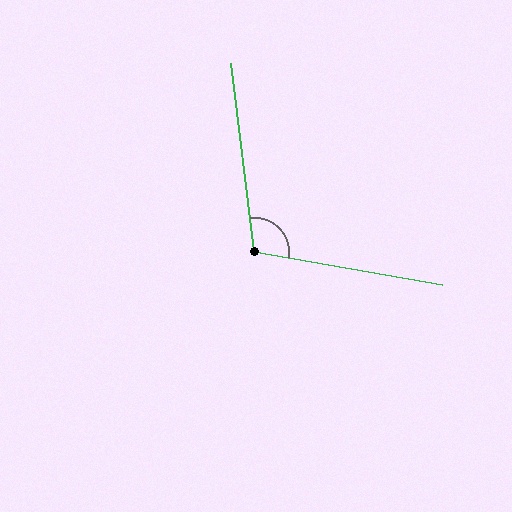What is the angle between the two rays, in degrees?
Approximately 107 degrees.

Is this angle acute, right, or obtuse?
It is obtuse.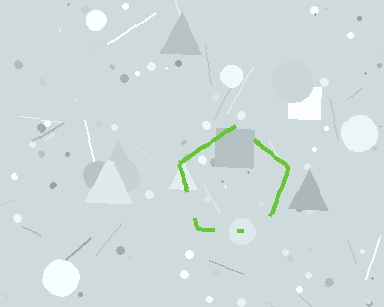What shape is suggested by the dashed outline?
The dashed outline suggests a pentagon.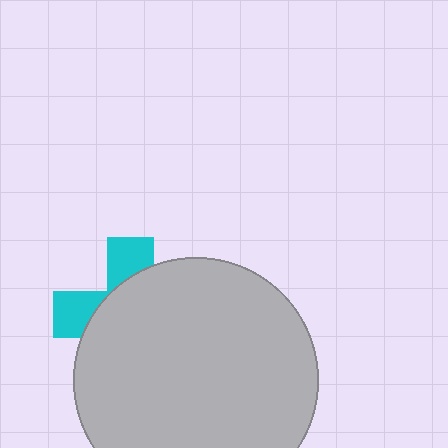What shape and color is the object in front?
The object in front is a light gray circle.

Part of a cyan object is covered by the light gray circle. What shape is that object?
It is a cross.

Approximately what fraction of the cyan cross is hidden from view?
Roughly 70% of the cyan cross is hidden behind the light gray circle.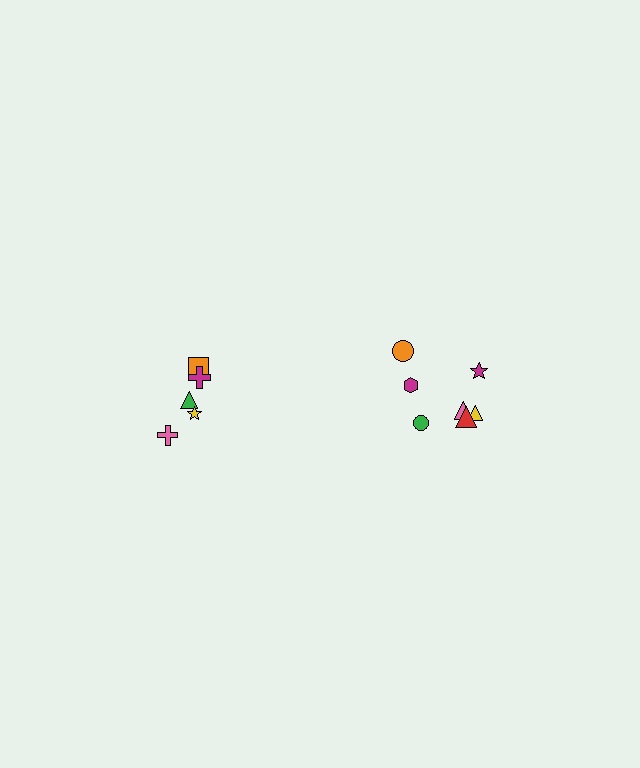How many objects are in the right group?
There are 7 objects.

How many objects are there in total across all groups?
There are 12 objects.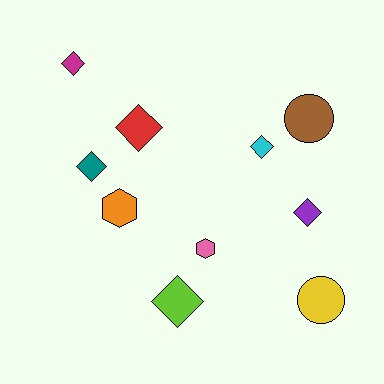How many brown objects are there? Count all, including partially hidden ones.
There is 1 brown object.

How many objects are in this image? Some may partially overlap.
There are 10 objects.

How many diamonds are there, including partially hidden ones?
There are 6 diamonds.